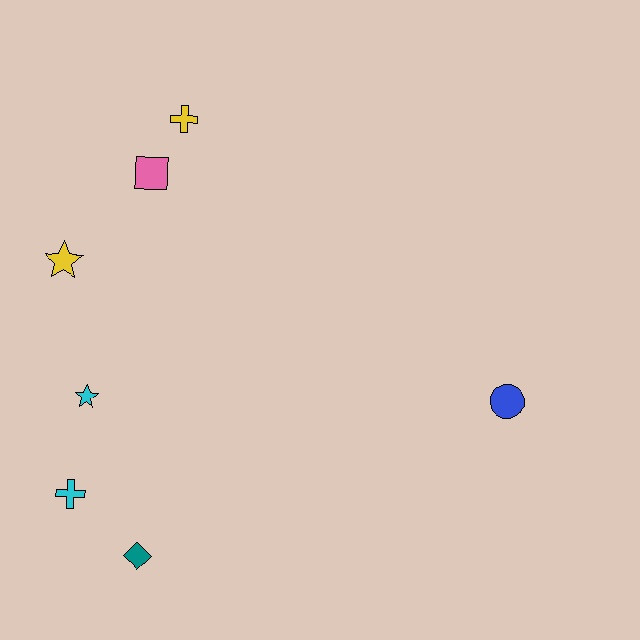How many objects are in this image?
There are 7 objects.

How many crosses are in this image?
There are 2 crosses.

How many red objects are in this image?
There are no red objects.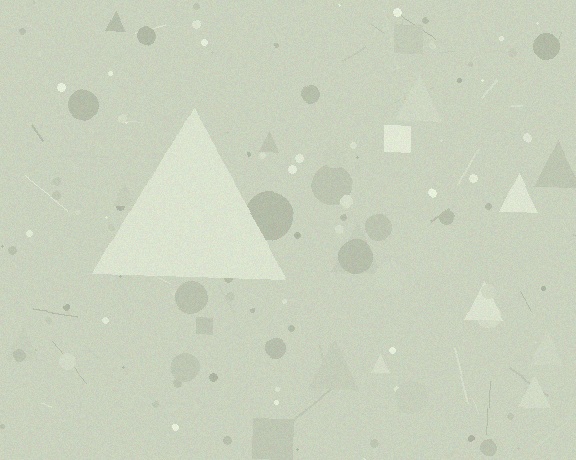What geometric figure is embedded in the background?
A triangle is embedded in the background.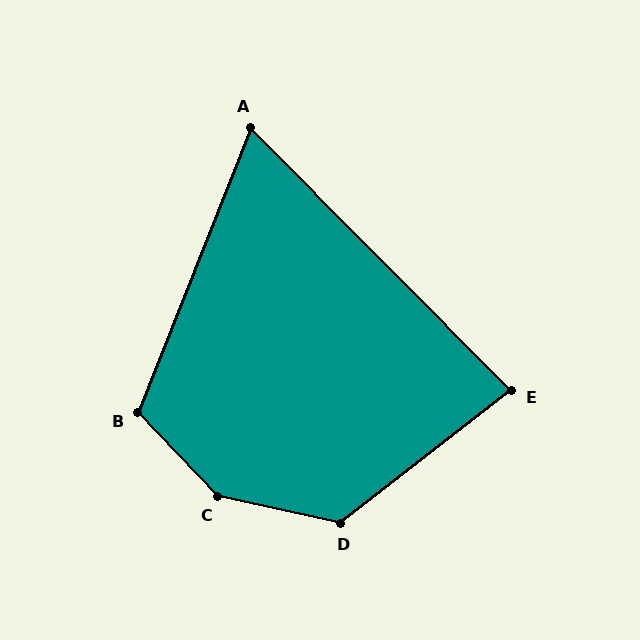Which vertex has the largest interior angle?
C, at approximately 145 degrees.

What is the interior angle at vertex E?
Approximately 83 degrees (acute).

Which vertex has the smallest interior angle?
A, at approximately 67 degrees.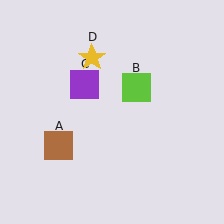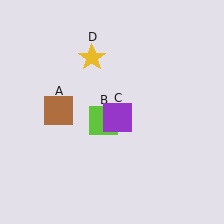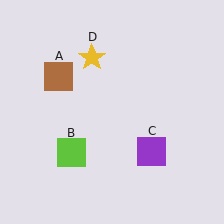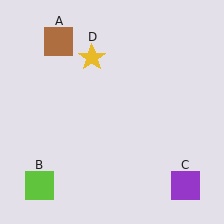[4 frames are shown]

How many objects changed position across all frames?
3 objects changed position: brown square (object A), lime square (object B), purple square (object C).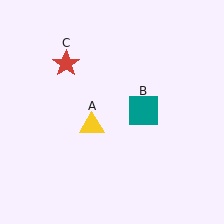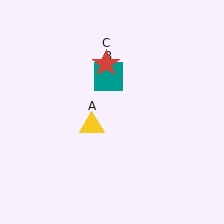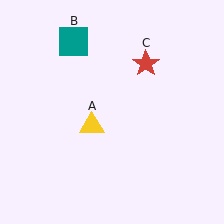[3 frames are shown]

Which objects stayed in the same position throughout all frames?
Yellow triangle (object A) remained stationary.